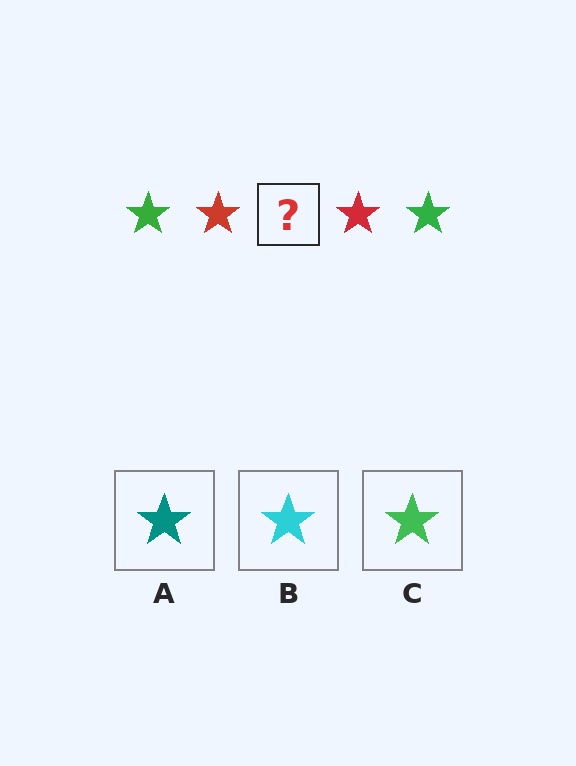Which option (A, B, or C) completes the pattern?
C.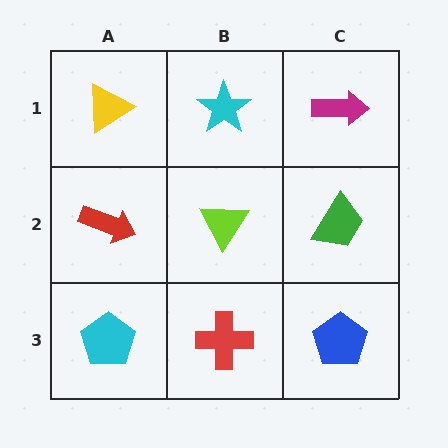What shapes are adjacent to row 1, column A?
A red arrow (row 2, column A), a cyan star (row 1, column B).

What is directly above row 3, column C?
A green trapezoid.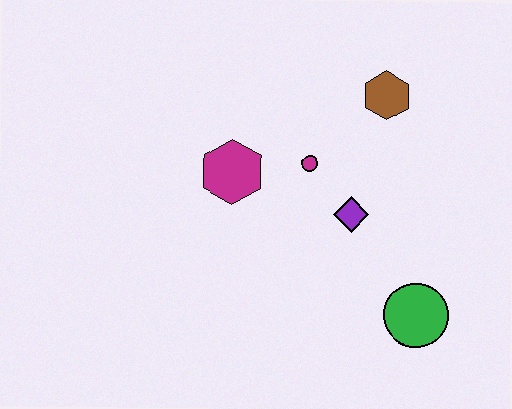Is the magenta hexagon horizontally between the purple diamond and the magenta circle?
No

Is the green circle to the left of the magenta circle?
No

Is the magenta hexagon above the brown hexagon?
No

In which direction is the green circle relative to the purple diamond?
The green circle is below the purple diamond.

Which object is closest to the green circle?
The purple diamond is closest to the green circle.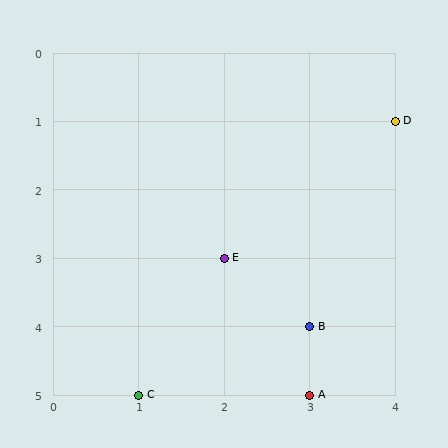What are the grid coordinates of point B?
Point B is at grid coordinates (3, 4).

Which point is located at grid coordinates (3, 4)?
Point B is at (3, 4).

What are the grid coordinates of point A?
Point A is at grid coordinates (3, 5).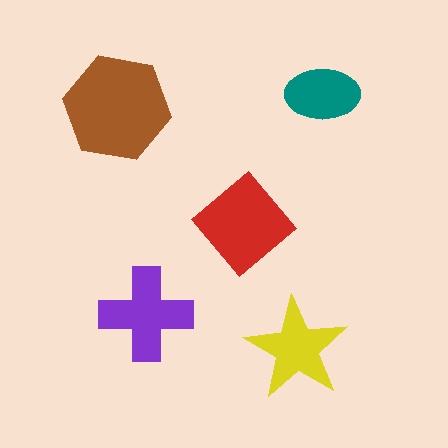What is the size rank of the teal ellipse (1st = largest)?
5th.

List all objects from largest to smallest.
The brown hexagon, the red diamond, the purple cross, the yellow star, the teal ellipse.